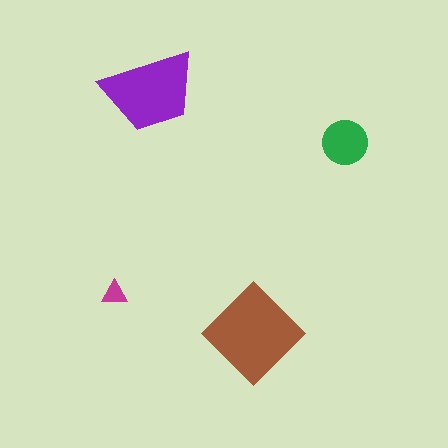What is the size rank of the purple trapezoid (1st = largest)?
2nd.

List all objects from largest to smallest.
The brown diamond, the purple trapezoid, the green circle, the magenta triangle.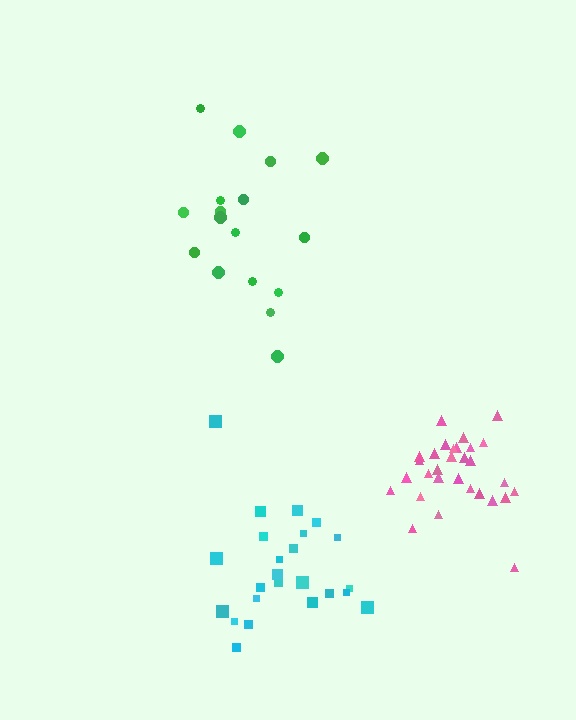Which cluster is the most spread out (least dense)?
Green.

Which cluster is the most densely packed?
Pink.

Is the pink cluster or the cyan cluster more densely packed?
Pink.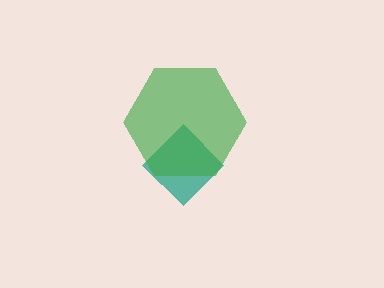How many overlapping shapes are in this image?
There are 2 overlapping shapes in the image.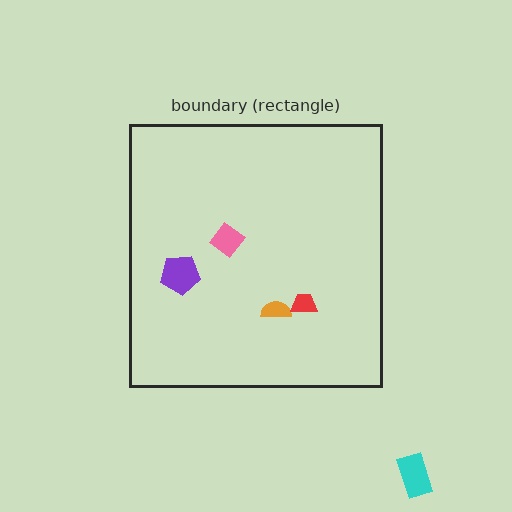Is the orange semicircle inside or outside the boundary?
Inside.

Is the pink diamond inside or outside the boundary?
Inside.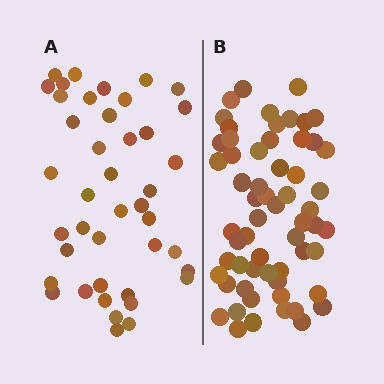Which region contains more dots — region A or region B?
Region B (the right region) has more dots.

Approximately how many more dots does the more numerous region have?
Region B has approximately 20 more dots than region A.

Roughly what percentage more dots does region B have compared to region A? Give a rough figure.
About 45% more.